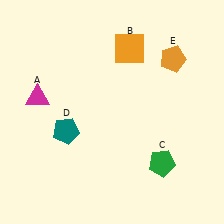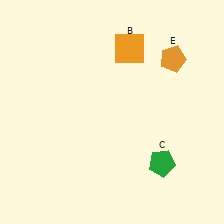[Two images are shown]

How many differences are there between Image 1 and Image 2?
There are 2 differences between the two images.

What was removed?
The teal pentagon (D), the magenta triangle (A) were removed in Image 2.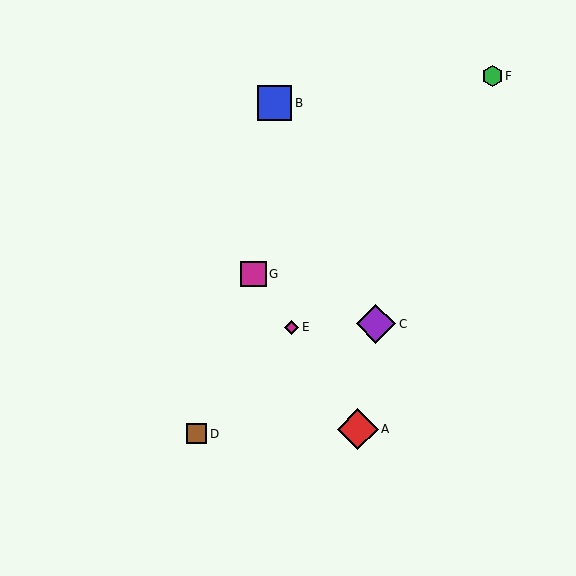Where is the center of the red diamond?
The center of the red diamond is at (358, 429).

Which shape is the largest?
The red diamond (labeled A) is the largest.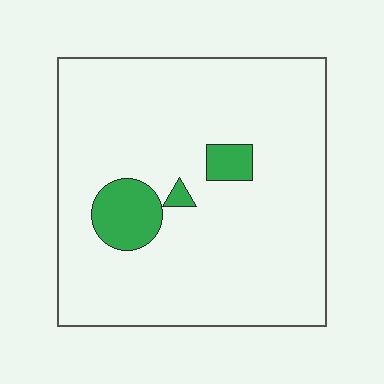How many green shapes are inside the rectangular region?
3.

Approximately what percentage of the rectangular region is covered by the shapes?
Approximately 10%.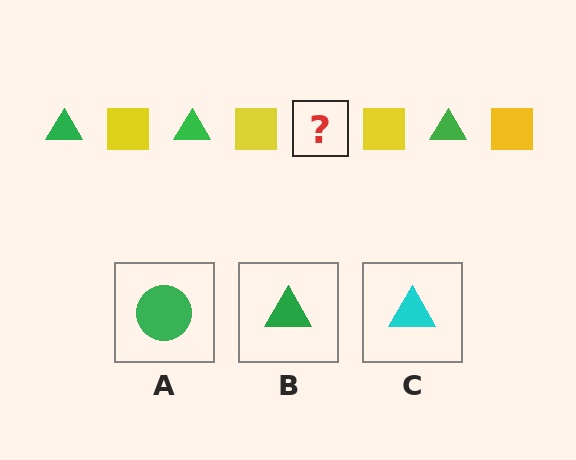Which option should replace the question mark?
Option B.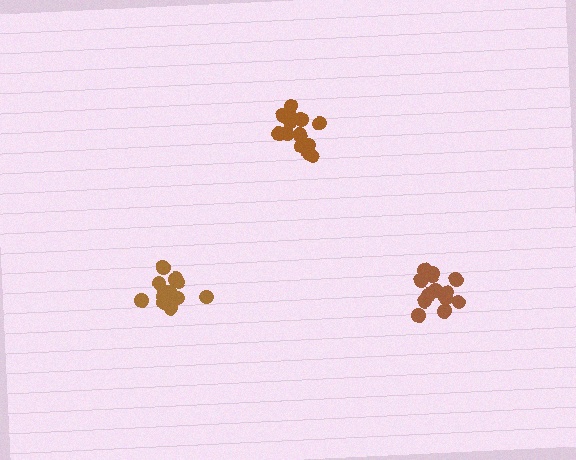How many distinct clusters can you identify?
There are 3 distinct clusters.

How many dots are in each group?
Group 1: 14 dots, Group 2: 14 dots, Group 3: 13 dots (41 total).